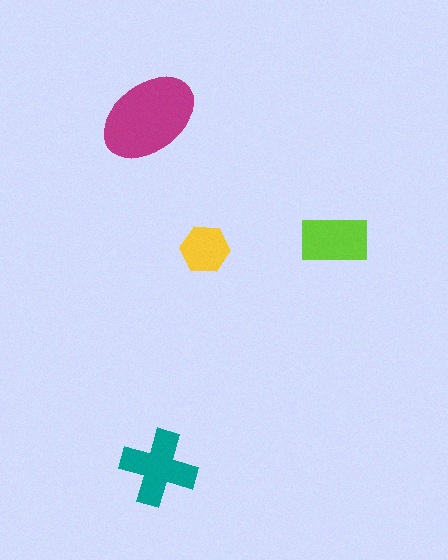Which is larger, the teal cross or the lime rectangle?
The teal cross.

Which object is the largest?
The magenta ellipse.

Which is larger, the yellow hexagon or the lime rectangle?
The lime rectangle.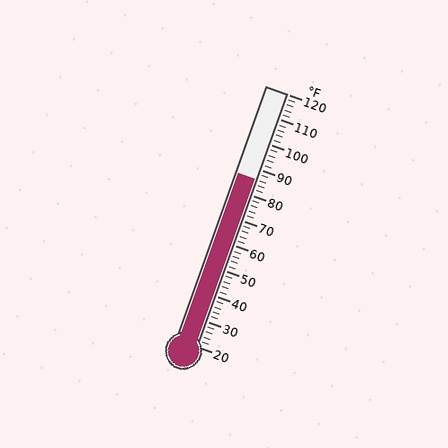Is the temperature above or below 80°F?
The temperature is above 80°F.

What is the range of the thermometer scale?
The thermometer scale ranges from 20°F to 120°F.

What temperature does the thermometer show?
The thermometer shows approximately 86°F.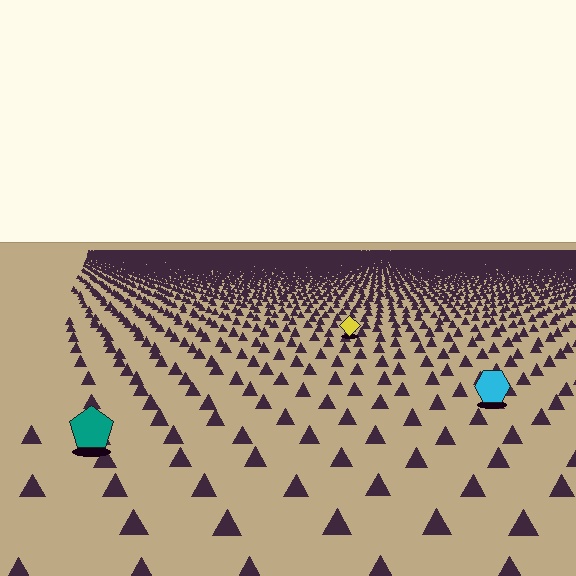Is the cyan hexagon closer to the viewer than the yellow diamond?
Yes. The cyan hexagon is closer — you can tell from the texture gradient: the ground texture is coarser near it.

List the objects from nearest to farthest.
From nearest to farthest: the teal pentagon, the cyan hexagon, the yellow diamond.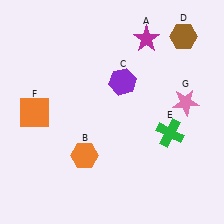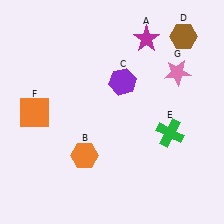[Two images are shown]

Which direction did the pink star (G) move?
The pink star (G) moved up.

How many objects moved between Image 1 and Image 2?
1 object moved between the two images.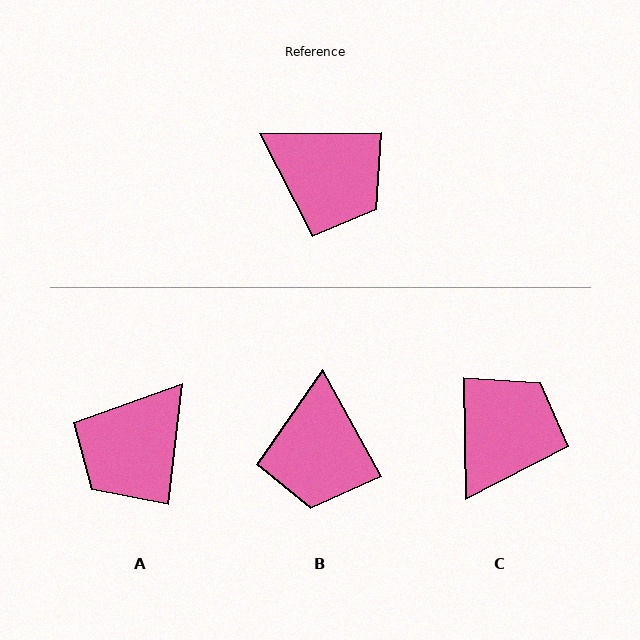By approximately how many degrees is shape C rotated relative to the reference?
Approximately 90 degrees counter-clockwise.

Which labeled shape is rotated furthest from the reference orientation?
A, about 97 degrees away.